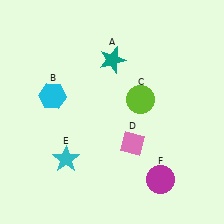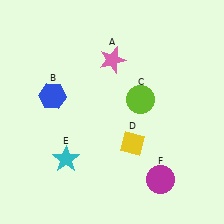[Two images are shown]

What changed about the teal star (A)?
In Image 1, A is teal. In Image 2, it changed to pink.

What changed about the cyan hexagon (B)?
In Image 1, B is cyan. In Image 2, it changed to blue.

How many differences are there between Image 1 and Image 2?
There are 3 differences between the two images.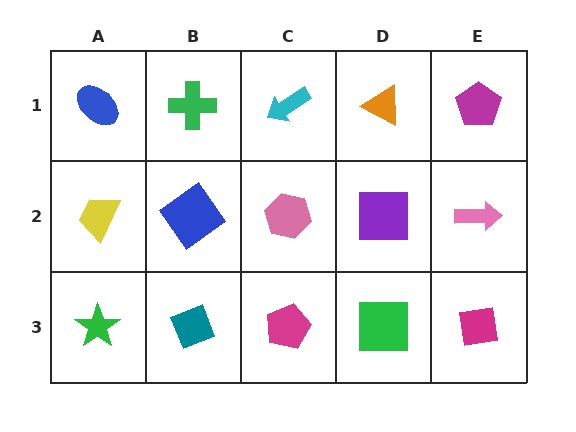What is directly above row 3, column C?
A pink hexagon.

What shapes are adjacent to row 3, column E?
A pink arrow (row 2, column E), a green square (row 3, column D).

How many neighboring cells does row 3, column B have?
3.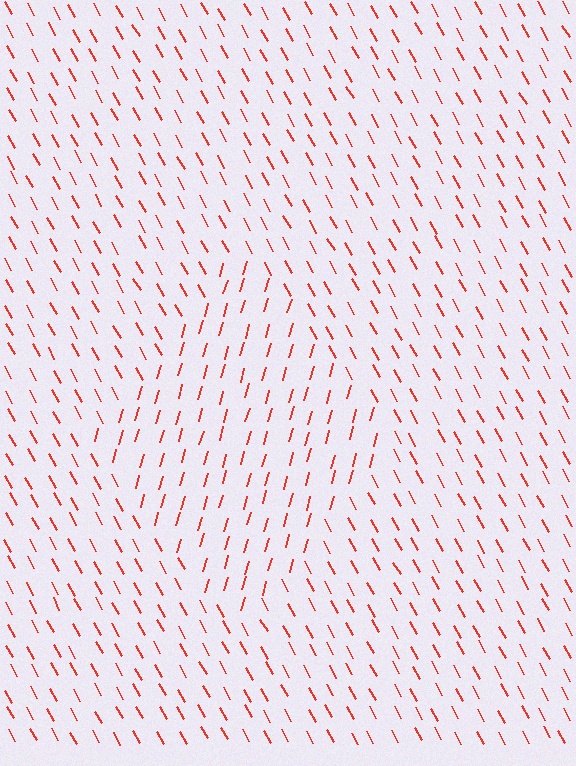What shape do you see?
I see a diamond.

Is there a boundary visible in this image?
Yes, there is a texture boundary formed by a change in line orientation.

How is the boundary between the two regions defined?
The boundary is defined purely by a change in line orientation (approximately 45 degrees difference). All lines are the same color and thickness.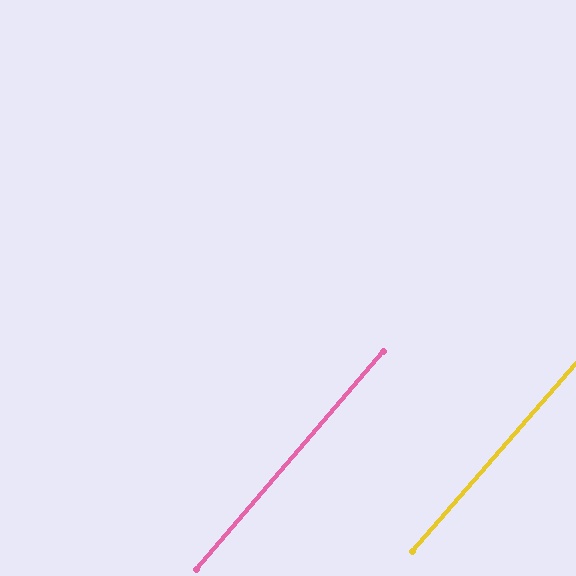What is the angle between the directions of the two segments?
Approximately 0 degrees.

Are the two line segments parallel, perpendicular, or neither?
Parallel — their directions differ by only 0.3°.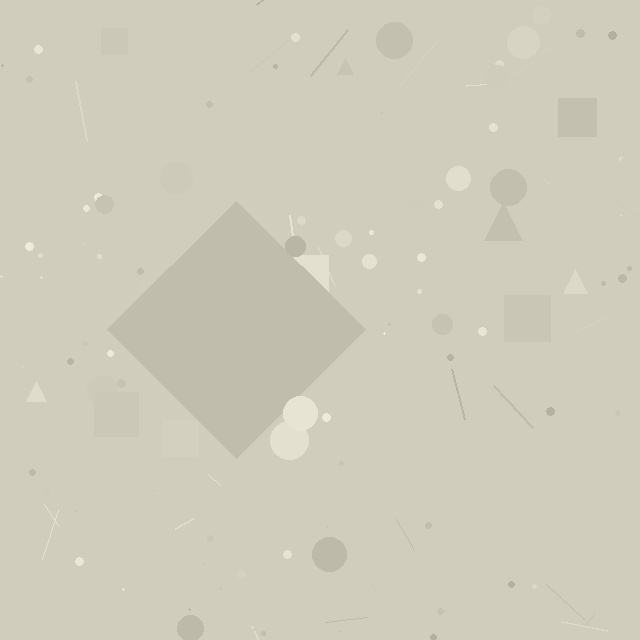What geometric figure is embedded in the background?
A diamond is embedded in the background.